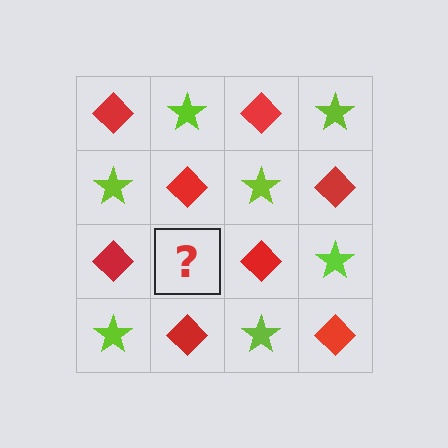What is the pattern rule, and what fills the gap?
The rule is that it alternates red diamond and lime star in a checkerboard pattern. The gap should be filled with a lime star.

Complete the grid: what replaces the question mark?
The question mark should be replaced with a lime star.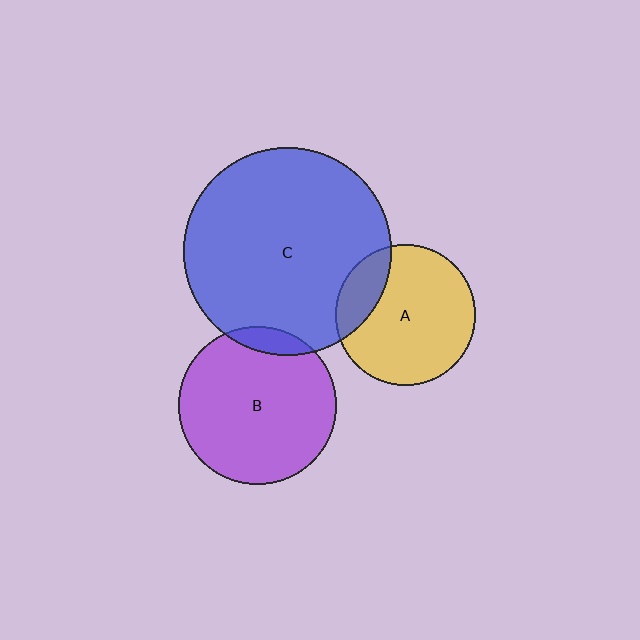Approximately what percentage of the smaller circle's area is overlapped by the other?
Approximately 10%.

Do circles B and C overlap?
Yes.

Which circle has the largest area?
Circle C (blue).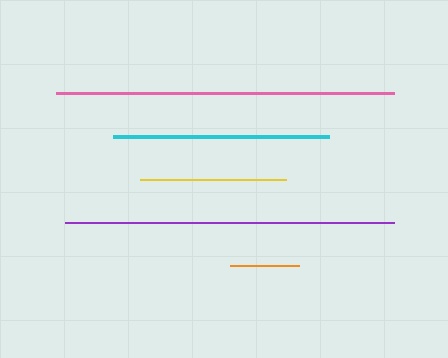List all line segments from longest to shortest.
From longest to shortest: pink, purple, cyan, yellow, orange.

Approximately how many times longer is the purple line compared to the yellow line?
The purple line is approximately 2.3 times the length of the yellow line.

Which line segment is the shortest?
The orange line is the shortest at approximately 69 pixels.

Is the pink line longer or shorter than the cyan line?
The pink line is longer than the cyan line.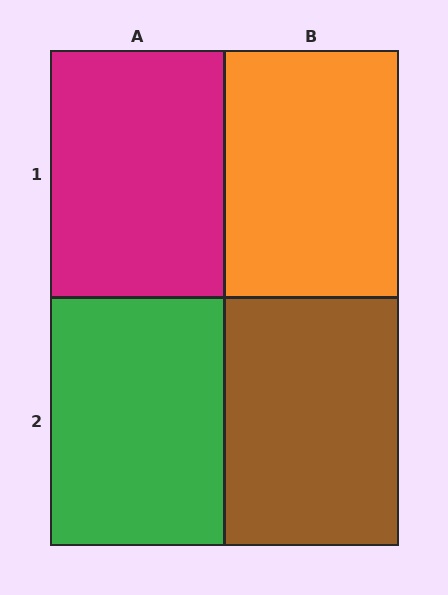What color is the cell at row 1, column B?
Orange.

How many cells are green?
1 cell is green.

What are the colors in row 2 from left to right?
Green, brown.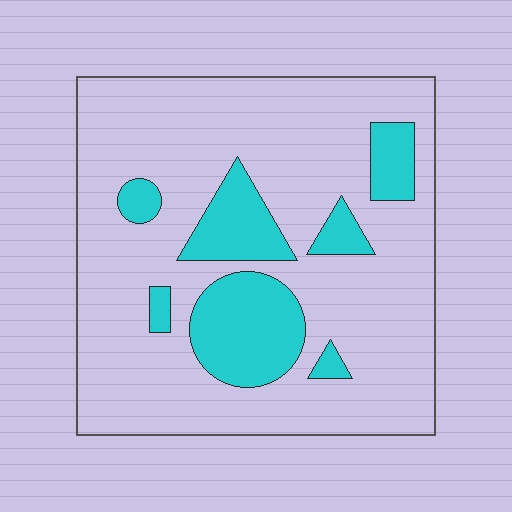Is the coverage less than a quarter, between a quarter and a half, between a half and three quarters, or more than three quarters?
Less than a quarter.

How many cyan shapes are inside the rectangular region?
7.